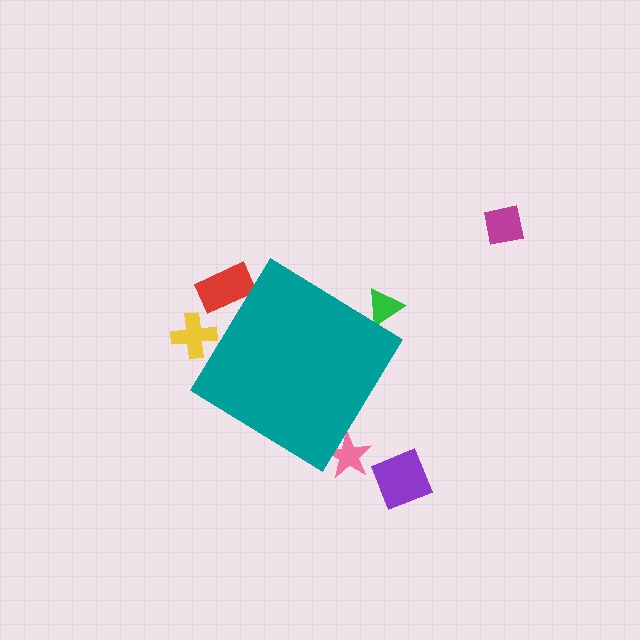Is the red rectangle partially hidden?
Yes, the red rectangle is partially hidden behind the teal diamond.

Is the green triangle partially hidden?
Yes, the green triangle is partially hidden behind the teal diamond.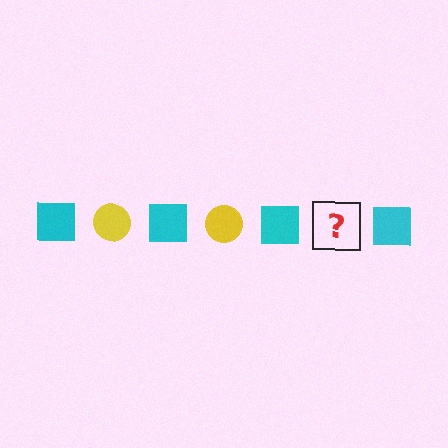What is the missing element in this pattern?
The missing element is a yellow circle.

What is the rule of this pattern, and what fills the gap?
The rule is that the pattern alternates between cyan square and yellow circle. The gap should be filled with a yellow circle.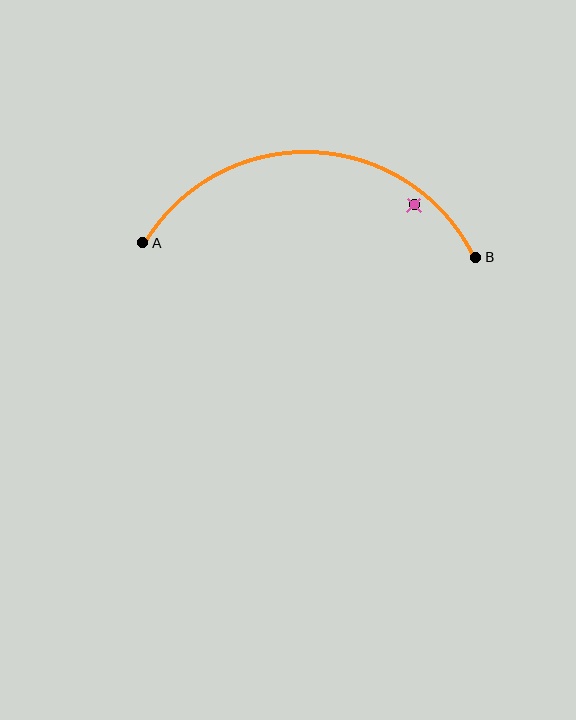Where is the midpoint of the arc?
The arc midpoint is the point on the curve farthest from the straight line joining A and B. It sits above that line.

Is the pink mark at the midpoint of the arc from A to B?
No — the pink mark does not lie on the arc at all. It sits slightly inside the curve.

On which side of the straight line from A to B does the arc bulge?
The arc bulges above the straight line connecting A and B.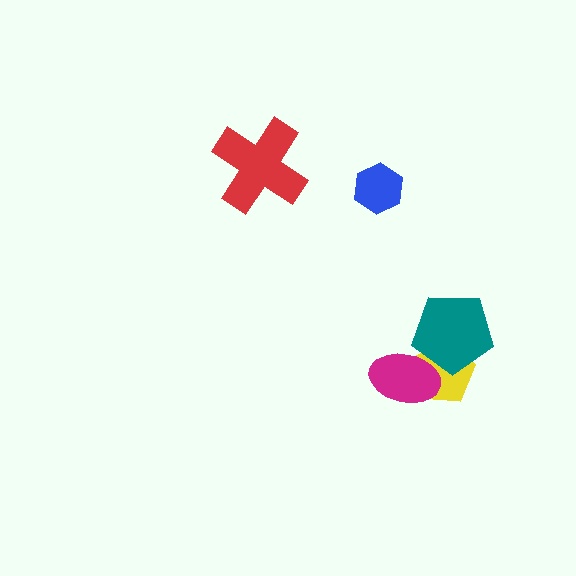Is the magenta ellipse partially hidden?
Yes, it is partially covered by another shape.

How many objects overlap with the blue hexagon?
0 objects overlap with the blue hexagon.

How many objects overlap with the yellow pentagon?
2 objects overlap with the yellow pentagon.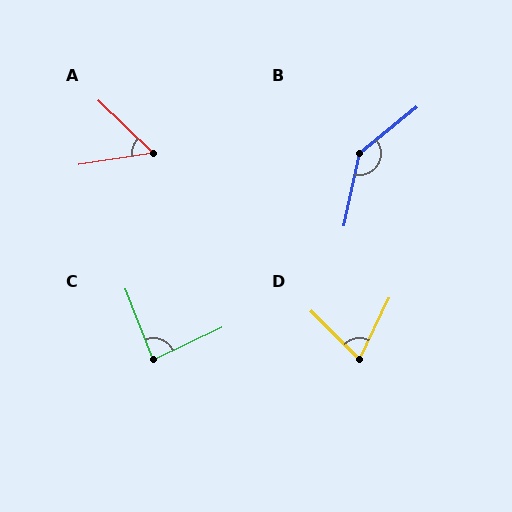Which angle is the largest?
B, at approximately 141 degrees.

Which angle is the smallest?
A, at approximately 53 degrees.